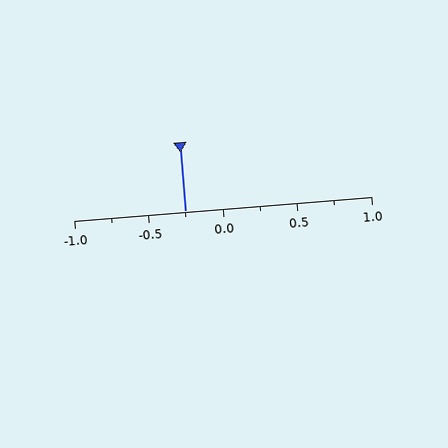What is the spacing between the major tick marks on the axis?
The major ticks are spaced 0.5 apart.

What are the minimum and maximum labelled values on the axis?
The axis runs from -1.0 to 1.0.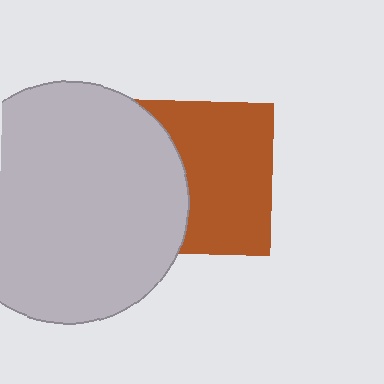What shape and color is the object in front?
The object in front is a light gray circle.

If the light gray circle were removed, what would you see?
You would see the complete brown square.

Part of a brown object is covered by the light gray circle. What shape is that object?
It is a square.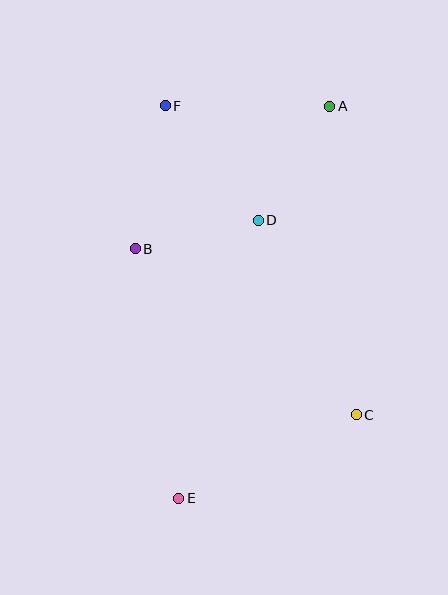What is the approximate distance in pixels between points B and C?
The distance between B and C is approximately 276 pixels.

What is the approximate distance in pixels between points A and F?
The distance between A and F is approximately 165 pixels.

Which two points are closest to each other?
Points B and D are closest to each other.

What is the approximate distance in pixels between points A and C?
The distance between A and C is approximately 310 pixels.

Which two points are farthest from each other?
Points A and E are farthest from each other.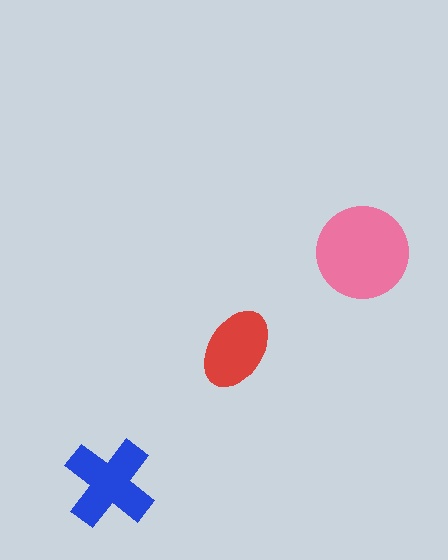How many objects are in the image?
There are 3 objects in the image.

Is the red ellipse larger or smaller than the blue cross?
Smaller.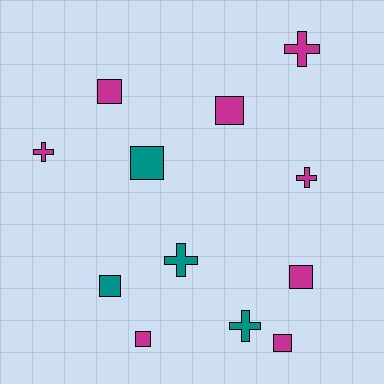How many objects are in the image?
There are 12 objects.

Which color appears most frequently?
Magenta, with 8 objects.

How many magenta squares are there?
There are 5 magenta squares.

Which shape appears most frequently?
Square, with 7 objects.